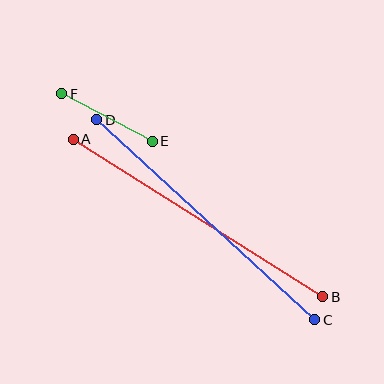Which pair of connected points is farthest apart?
Points C and D are farthest apart.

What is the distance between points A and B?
The distance is approximately 295 pixels.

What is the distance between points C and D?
The distance is approximately 296 pixels.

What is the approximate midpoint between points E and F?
The midpoint is at approximately (107, 118) pixels.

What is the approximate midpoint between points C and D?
The midpoint is at approximately (206, 220) pixels.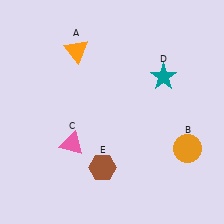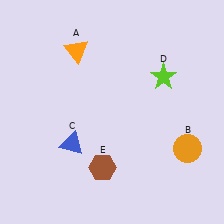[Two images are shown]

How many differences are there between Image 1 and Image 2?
There are 2 differences between the two images.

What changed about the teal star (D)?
In Image 1, D is teal. In Image 2, it changed to lime.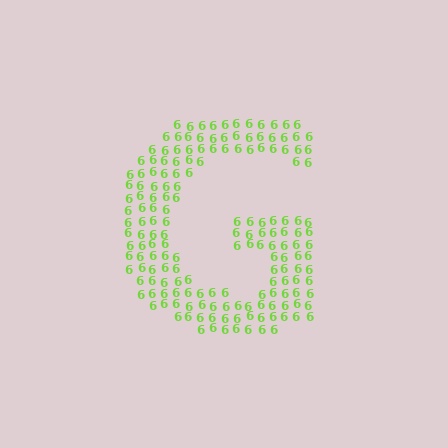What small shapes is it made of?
It is made of small digit 6's.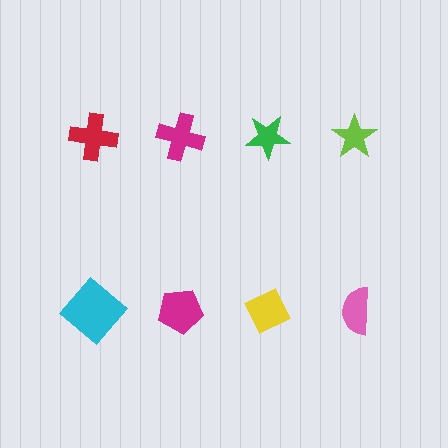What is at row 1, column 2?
A magenta cross.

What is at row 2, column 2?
A magenta pentagon.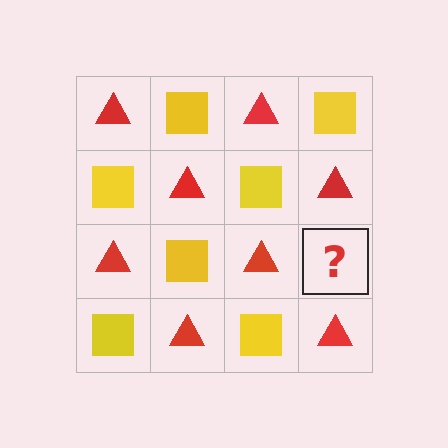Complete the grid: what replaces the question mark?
The question mark should be replaced with a yellow square.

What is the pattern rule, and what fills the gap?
The rule is that it alternates red triangle and yellow square in a checkerboard pattern. The gap should be filled with a yellow square.